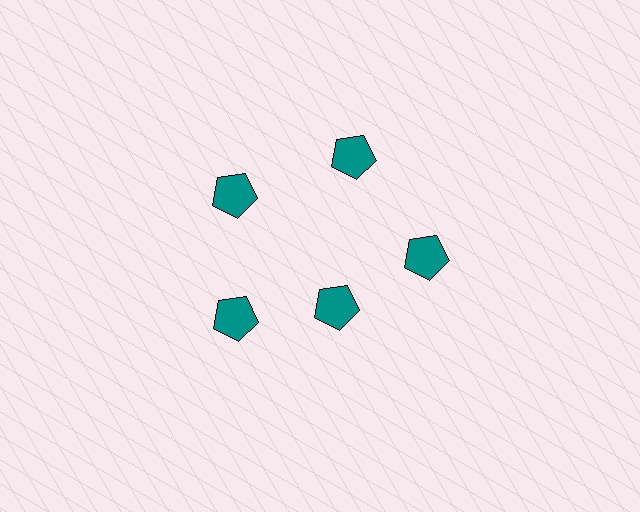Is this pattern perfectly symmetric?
No. The 5 teal pentagons are arranged in a ring, but one element near the 5 o'clock position is pulled inward toward the center, breaking the 5-fold rotational symmetry.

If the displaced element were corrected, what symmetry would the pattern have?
It would have 5-fold rotational symmetry — the pattern would map onto itself every 72 degrees.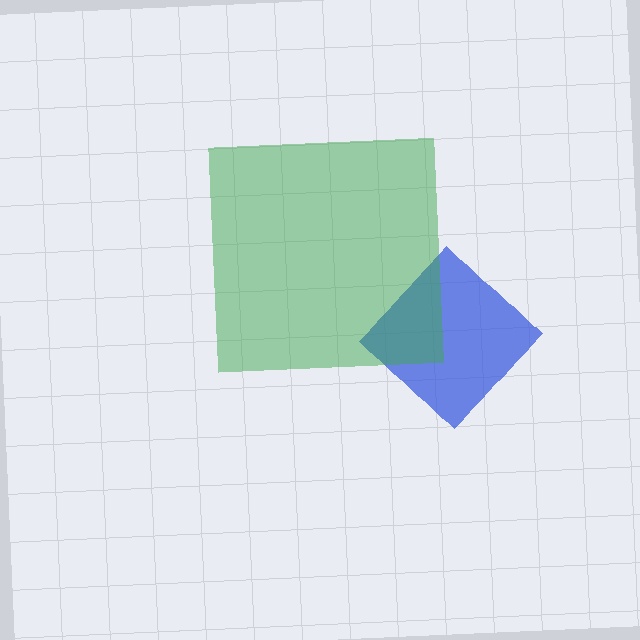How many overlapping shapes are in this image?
There are 2 overlapping shapes in the image.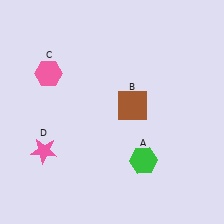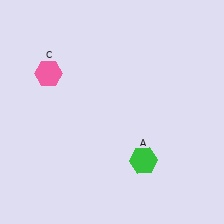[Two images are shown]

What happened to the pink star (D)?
The pink star (D) was removed in Image 2. It was in the bottom-left area of Image 1.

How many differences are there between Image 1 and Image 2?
There are 2 differences between the two images.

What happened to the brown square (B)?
The brown square (B) was removed in Image 2. It was in the top-right area of Image 1.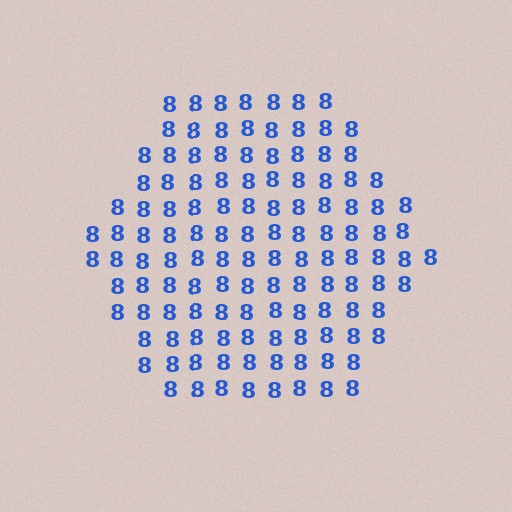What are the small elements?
The small elements are digit 8's.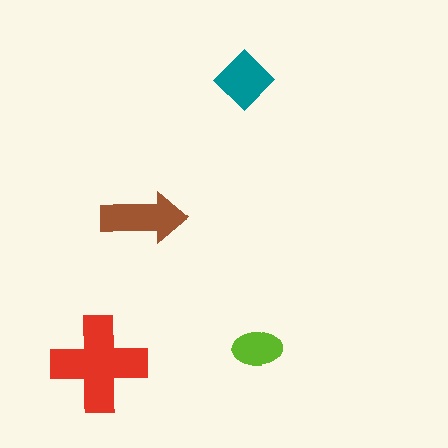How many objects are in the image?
There are 4 objects in the image.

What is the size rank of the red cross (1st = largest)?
1st.